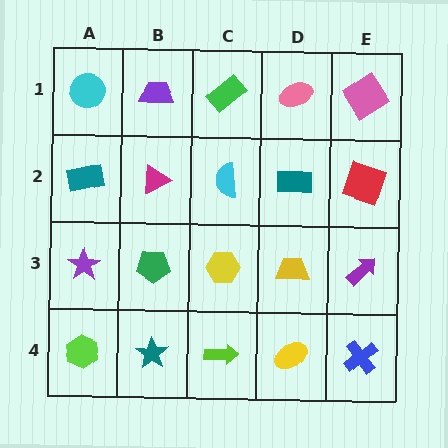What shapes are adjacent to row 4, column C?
A yellow hexagon (row 3, column C), a teal star (row 4, column B), a yellow ellipse (row 4, column D).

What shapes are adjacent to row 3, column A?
A teal rectangle (row 2, column A), a lime hexagon (row 4, column A), a green pentagon (row 3, column B).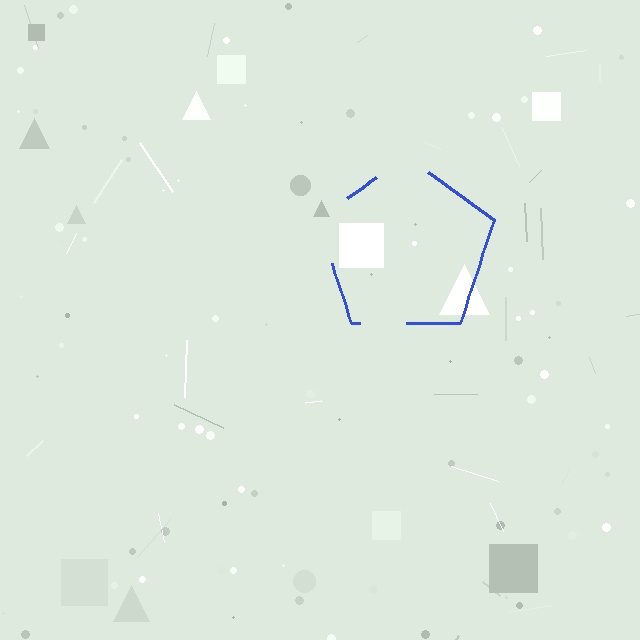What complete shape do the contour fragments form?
The contour fragments form a pentagon.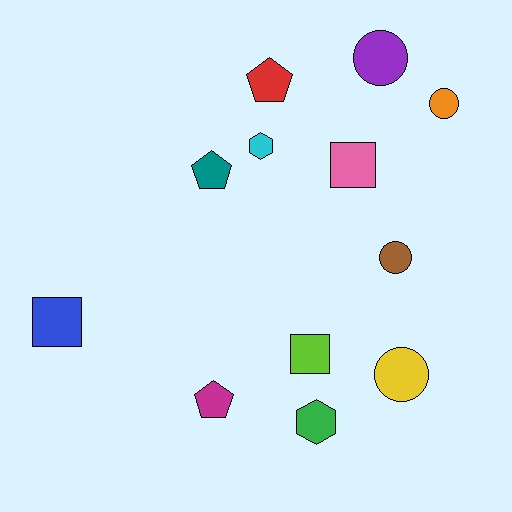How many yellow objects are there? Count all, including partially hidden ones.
There is 1 yellow object.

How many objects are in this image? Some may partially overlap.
There are 12 objects.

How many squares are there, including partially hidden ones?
There are 3 squares.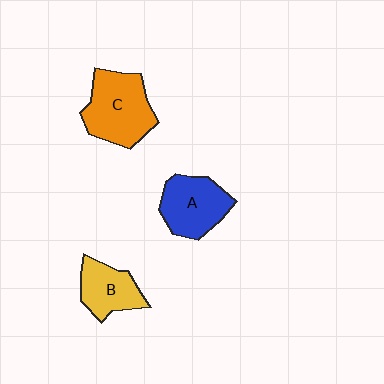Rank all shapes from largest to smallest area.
From largest to smallest: C (orange), A (blue), B (yellow).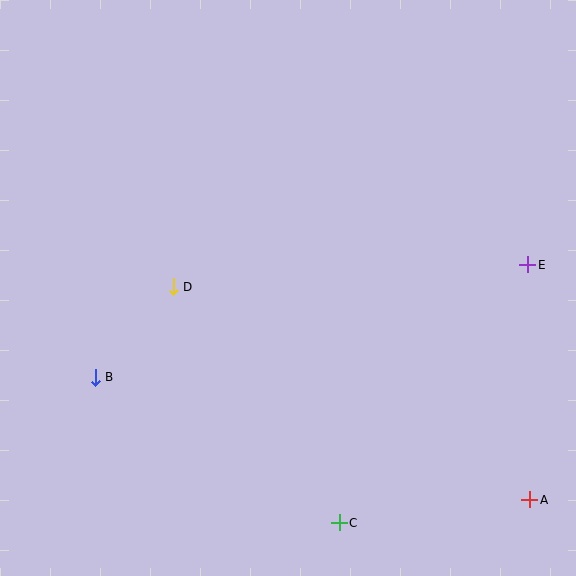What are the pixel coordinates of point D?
Point D is at (173, 287).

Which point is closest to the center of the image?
Point D at (173, 287) is closest to the center.